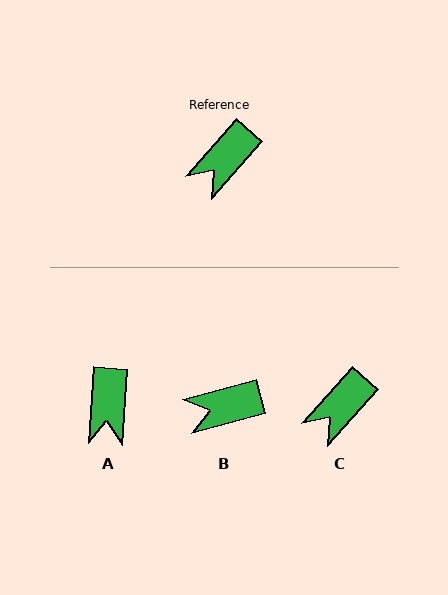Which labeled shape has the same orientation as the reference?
C.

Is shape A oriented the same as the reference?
No, it is off by about 38 degrees.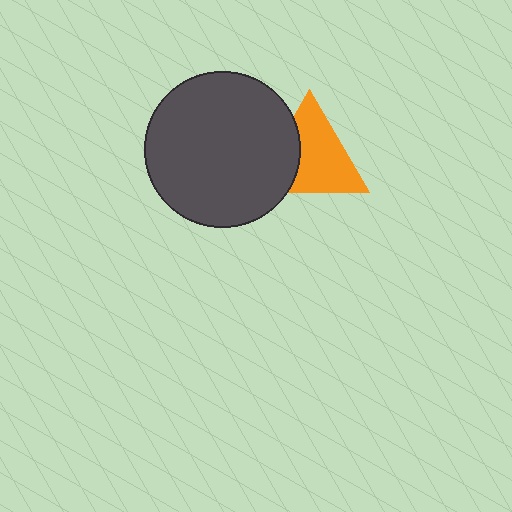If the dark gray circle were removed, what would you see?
You would see the complete orange triangle.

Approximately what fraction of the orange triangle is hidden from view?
Roughly 32% of the orange triangle is hidden behind the dark gray circle.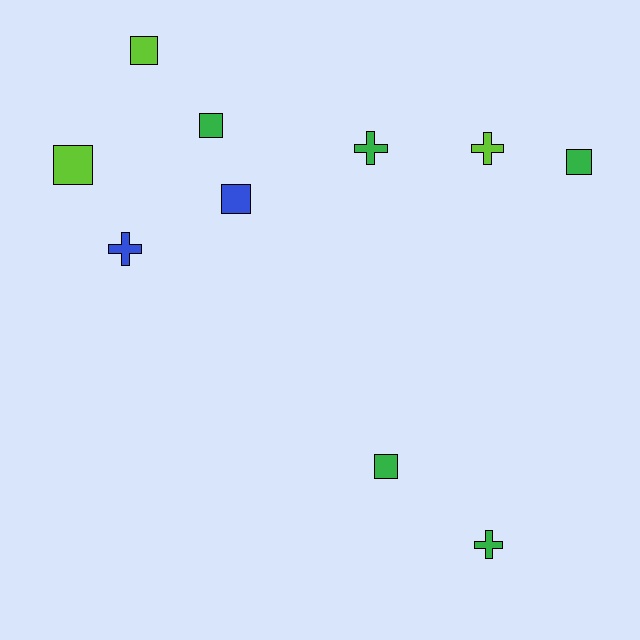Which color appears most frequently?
Green, with 5 objects.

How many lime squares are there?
There are 2 lime squares.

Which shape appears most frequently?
Square, with 6 objects.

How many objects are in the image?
There are 10 objects.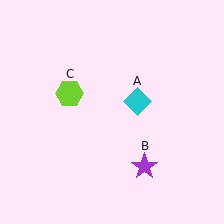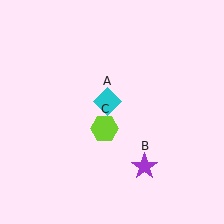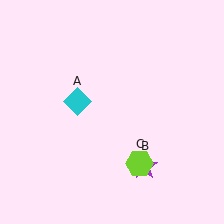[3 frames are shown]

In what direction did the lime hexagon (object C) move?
The lime hexagon (object C) moved down and to the right.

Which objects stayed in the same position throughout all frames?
Purple star (object B) remained stationary.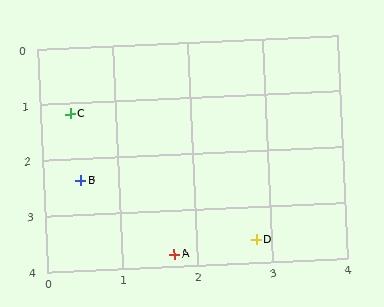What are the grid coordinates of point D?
Point D is at approximately (2.8, 3.6).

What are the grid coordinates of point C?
Point C is at approximately (0.4, 1.2).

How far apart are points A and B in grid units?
Points A and B are about 1.8 grid units apart.